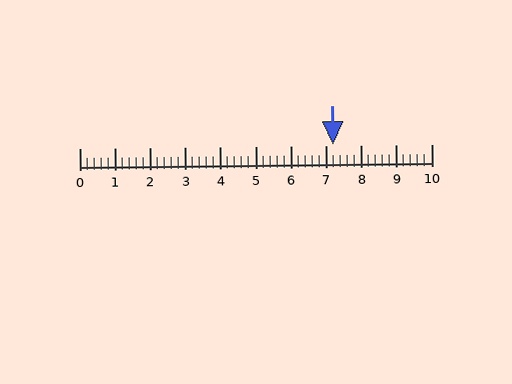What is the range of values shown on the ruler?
The ruler shows values from 0 to 10.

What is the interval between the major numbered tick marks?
The major tick marks are spaced 1 units apart.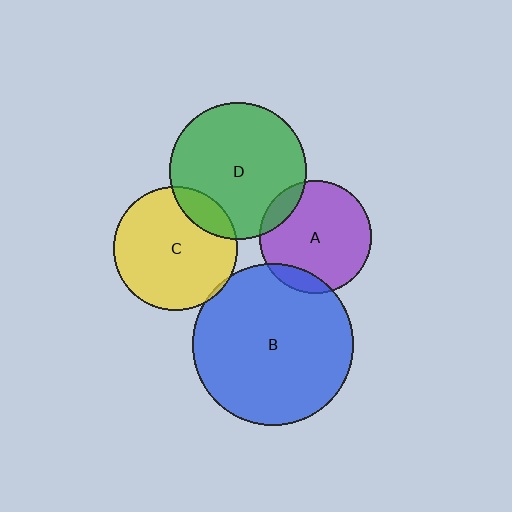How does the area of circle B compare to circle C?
Approximately 1.7 times.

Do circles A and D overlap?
Yes.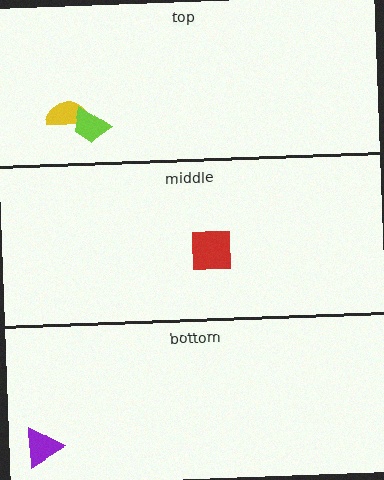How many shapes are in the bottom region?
1.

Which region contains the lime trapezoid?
The top region.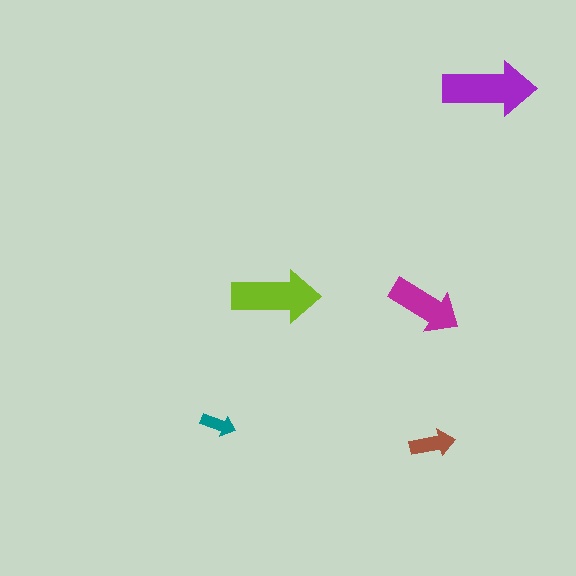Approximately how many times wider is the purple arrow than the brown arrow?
About 2 times wider.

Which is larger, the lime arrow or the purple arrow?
The purple one.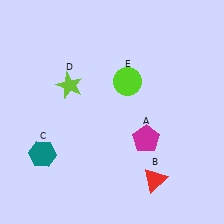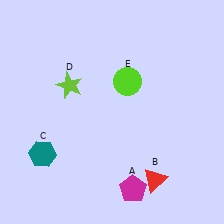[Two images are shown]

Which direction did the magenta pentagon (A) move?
The magenta pentagon (A) moved down.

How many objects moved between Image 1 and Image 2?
1 object moved between the two images.